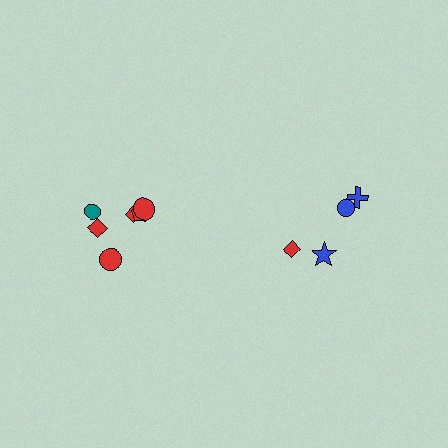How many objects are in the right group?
There are 4 objects.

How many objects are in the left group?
There are 6 objects.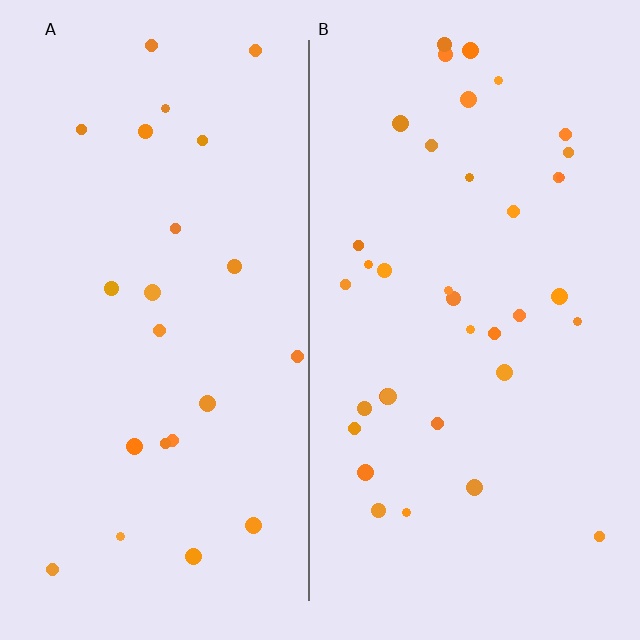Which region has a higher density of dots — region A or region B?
B (the right).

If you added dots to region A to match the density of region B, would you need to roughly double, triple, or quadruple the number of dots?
Approximately double.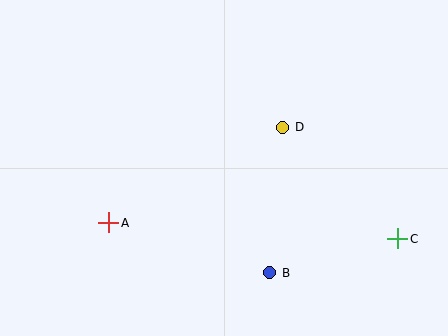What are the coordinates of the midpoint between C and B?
The midpoint between C and B is at (334, 256).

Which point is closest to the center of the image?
Point D at (283, 127) is closest to the center.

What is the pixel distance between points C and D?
The distance between C and D is 160 pixels.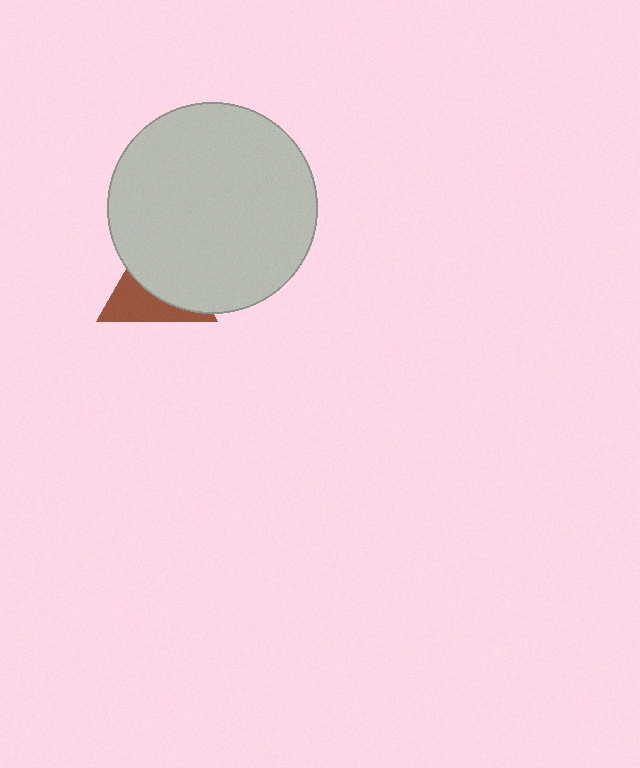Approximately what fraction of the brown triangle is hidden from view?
Roughly 59% of the brown triangle is hidden behind the light gray circle.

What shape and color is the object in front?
The object in front is a light gray circle.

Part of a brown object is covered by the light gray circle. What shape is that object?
It is a triangle.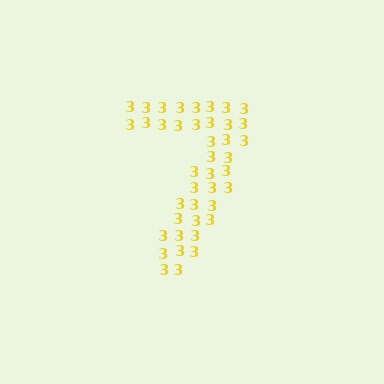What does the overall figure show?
The overall figure shows the digit 7.